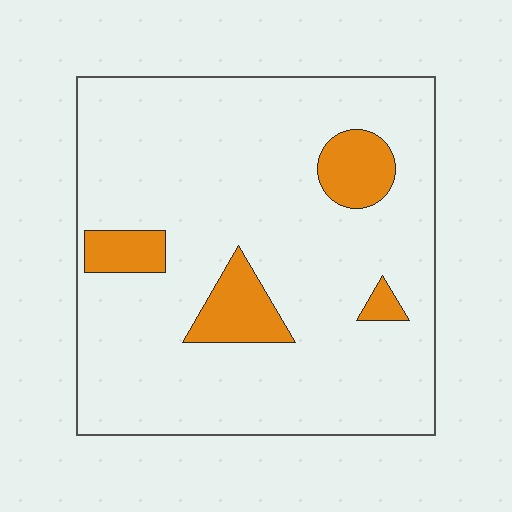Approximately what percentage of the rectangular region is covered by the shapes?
Approximately 10%.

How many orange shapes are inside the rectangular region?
4.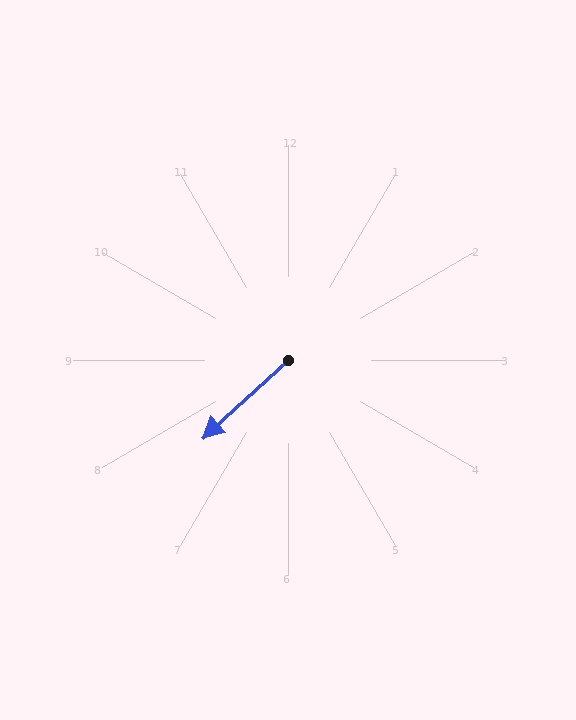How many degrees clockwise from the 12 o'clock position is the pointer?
Approximately 227 degrees.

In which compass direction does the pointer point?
Southwest.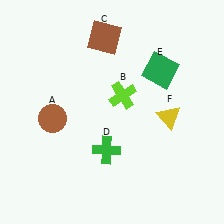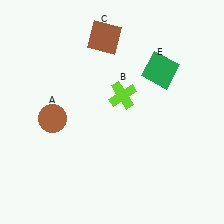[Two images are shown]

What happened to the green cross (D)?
The green cross (D) was removed in Image 2. It was in the bottom-left area of Image 1.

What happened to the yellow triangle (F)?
The yellow triangle (F) was removed in Image 2. It was in the bottom-right area of Image 1.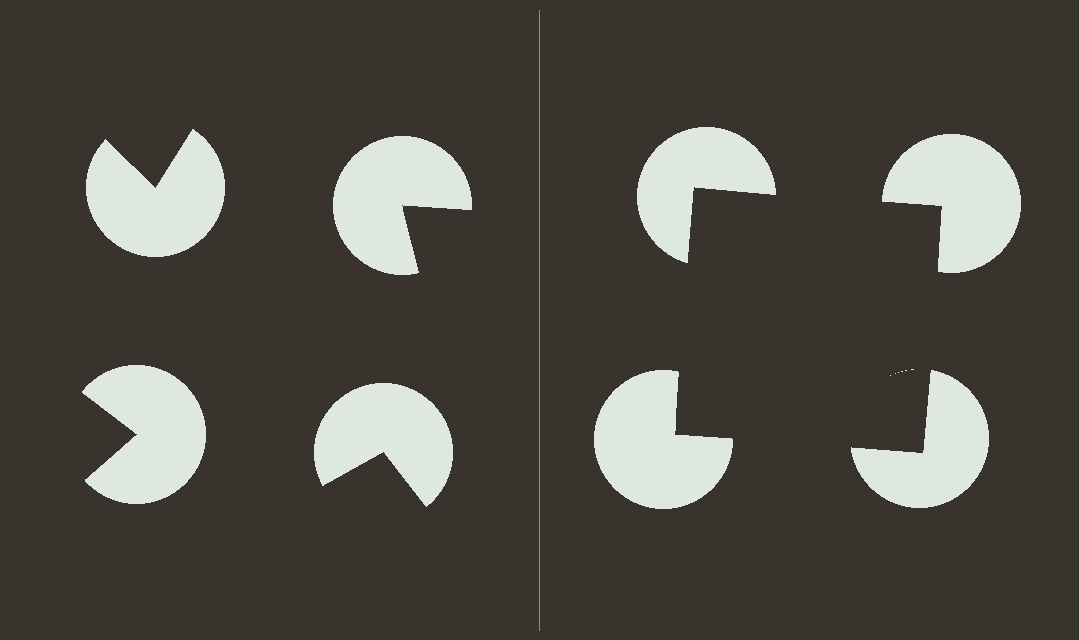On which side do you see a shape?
An illusory square appears on the right side. On the left side the wedge cuts are rotated, so no coherent shape forms.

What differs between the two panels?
The pac-man discs are positioned identically on both sides; only the wedge orientations differ. On the right they align to a square; on the left they are misaligned.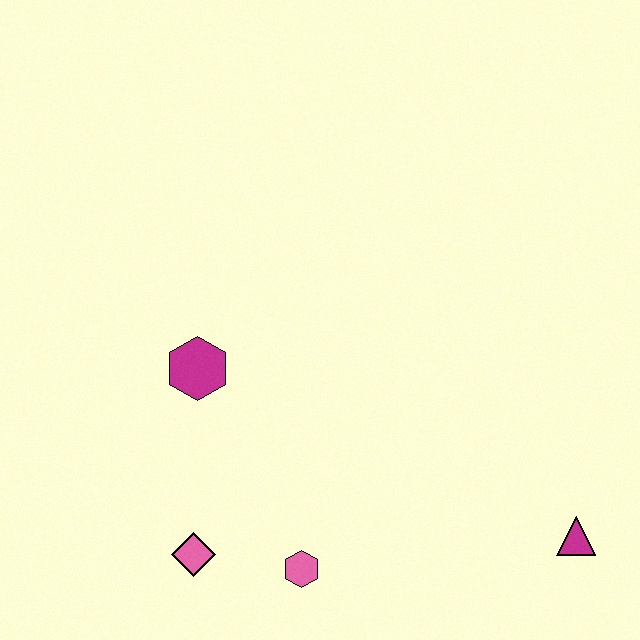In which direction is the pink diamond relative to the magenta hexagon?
The pink diamond is below the magenta hexagon.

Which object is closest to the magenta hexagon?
The pink diamond is closest to the magenta hexagon.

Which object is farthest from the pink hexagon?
The magenta triangle is farthest from the pink hexagon.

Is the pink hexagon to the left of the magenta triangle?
Yes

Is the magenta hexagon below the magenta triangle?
No